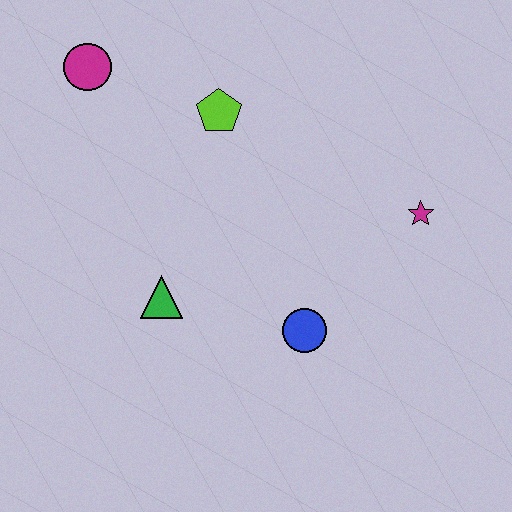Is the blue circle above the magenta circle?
No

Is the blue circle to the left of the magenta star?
Yes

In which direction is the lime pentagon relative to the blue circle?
The lime pentagon is above the blue circle.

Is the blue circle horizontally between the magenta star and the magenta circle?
Yes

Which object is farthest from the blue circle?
The magenta circle is farthest from the blue circle.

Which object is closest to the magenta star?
The blue circle is closest to the magenta star.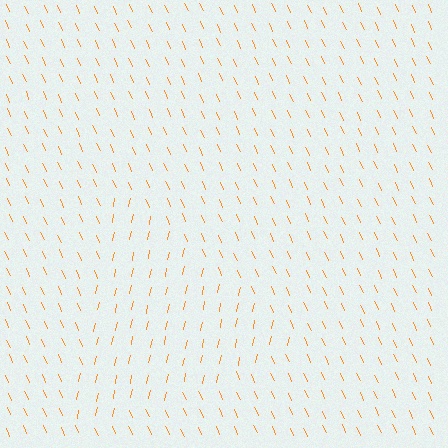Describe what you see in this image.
The image is filled with small orange line segments. A triangle region in the image has lines oriented differently from the surrounding lines, creating a visible texture boundary.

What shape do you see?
I see a triangle.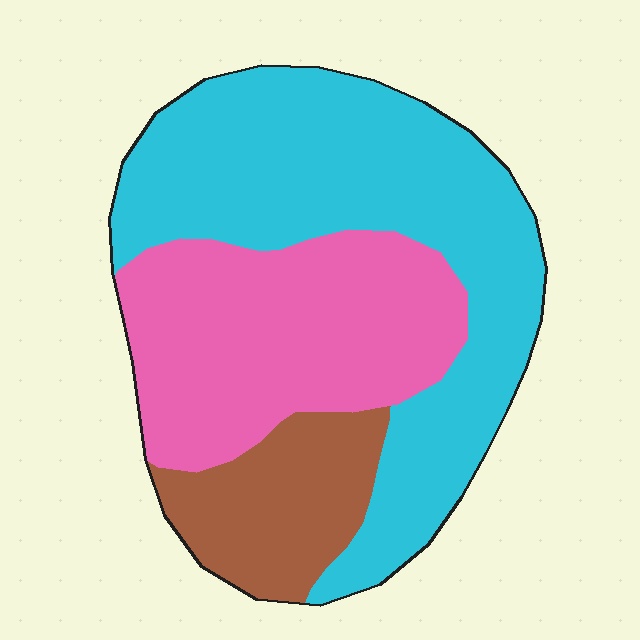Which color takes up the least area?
Brown, at roughly 15%.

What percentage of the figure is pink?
Pink takes up about one third (1/3) of the figure.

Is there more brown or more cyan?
Cyan.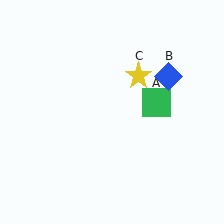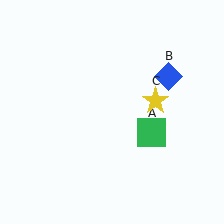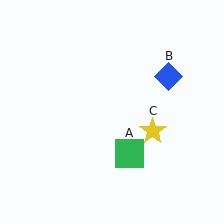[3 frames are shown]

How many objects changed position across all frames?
2 objects changed position: green square (object A), yellow star (object C).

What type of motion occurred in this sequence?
The green square (object A), yellow star (object C) rotated clockwise around the center of the scene.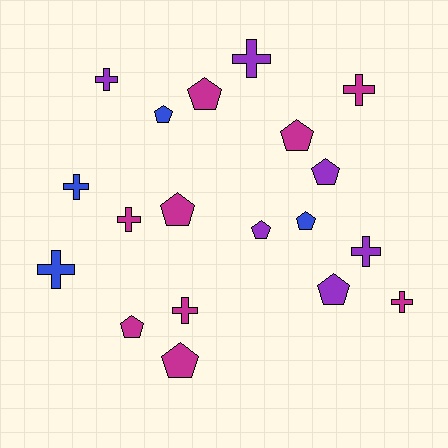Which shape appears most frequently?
Pentagon, with 10 objects.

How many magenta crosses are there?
There are 4 magenta crosses.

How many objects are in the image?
There are 19 objects.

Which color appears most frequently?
Magenta, with 9 objects.